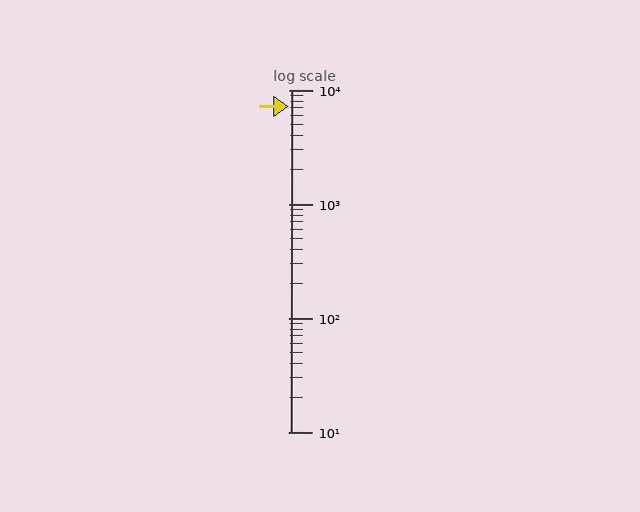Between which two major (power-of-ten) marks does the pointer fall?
The pointer is between 1000 and 10000.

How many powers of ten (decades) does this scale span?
The scale spans 3 decades, from 10 to 10000.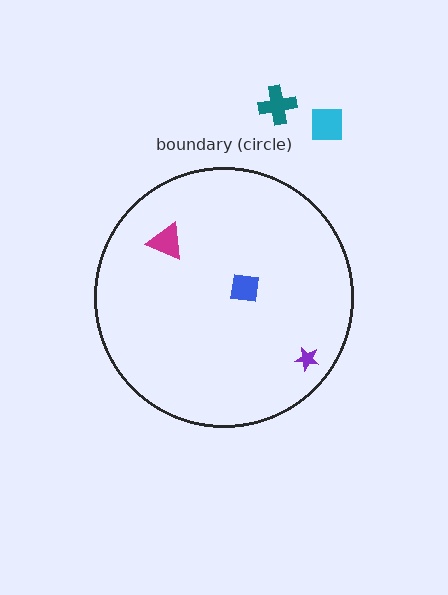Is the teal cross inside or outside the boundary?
Outside.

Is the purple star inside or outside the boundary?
Inside.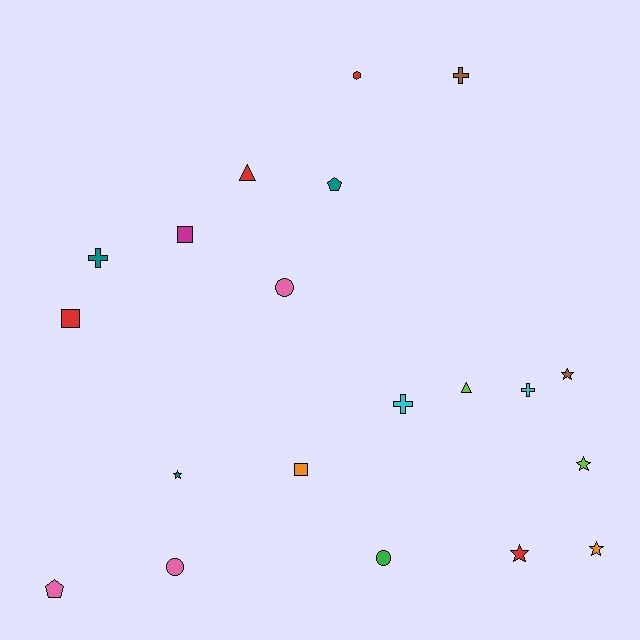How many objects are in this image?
There are 20 objects.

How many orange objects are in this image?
There are 2 orange objects.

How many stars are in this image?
There are 5 stars.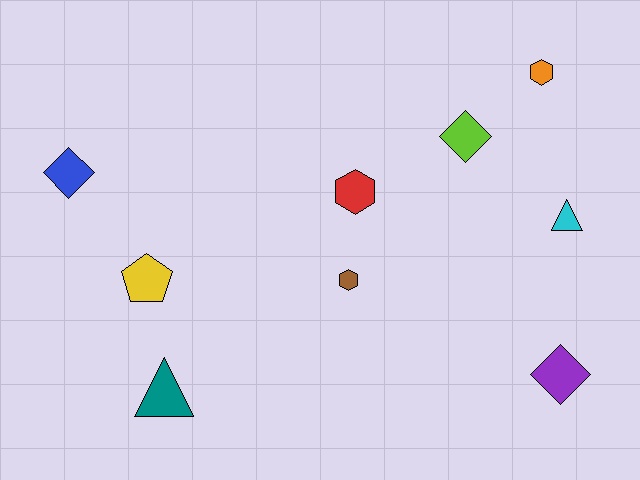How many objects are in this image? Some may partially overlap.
There are 9 objects.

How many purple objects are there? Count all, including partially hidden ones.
There is 1 purple object.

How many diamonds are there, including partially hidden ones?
There are 3 diamonds.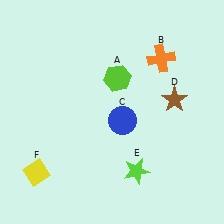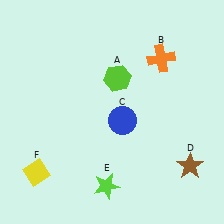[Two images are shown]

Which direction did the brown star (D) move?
The brown star (D) moved down.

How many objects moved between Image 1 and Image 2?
2 objects moved between the two images.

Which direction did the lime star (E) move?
The lime star (E) moved left.